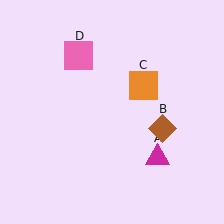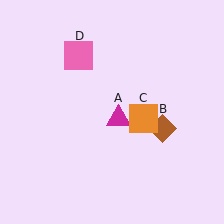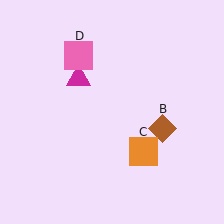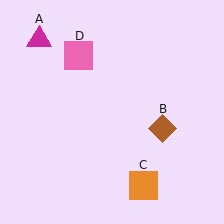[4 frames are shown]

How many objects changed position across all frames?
2 objects changed position: magenta triangle (object A), orange square (object C).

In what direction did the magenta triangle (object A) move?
The magenta triangle (object A) moved up and to the left.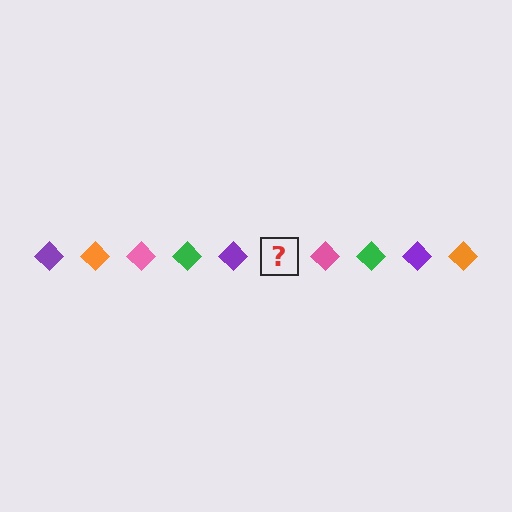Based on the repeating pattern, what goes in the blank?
The blank should be an orange diamond.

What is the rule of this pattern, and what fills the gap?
The rule is that the pattern cycles through purple, orange, pink, green diamonds. The gap should be filled with an orange diamond.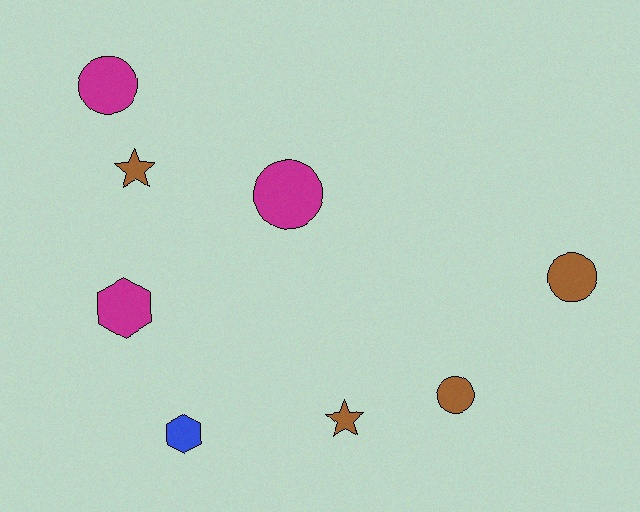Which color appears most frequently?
Brown, with 4 objects.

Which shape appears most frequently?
Circle, with 4 objects.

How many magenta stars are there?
There are no magenta stars.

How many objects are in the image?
There are 8 objects.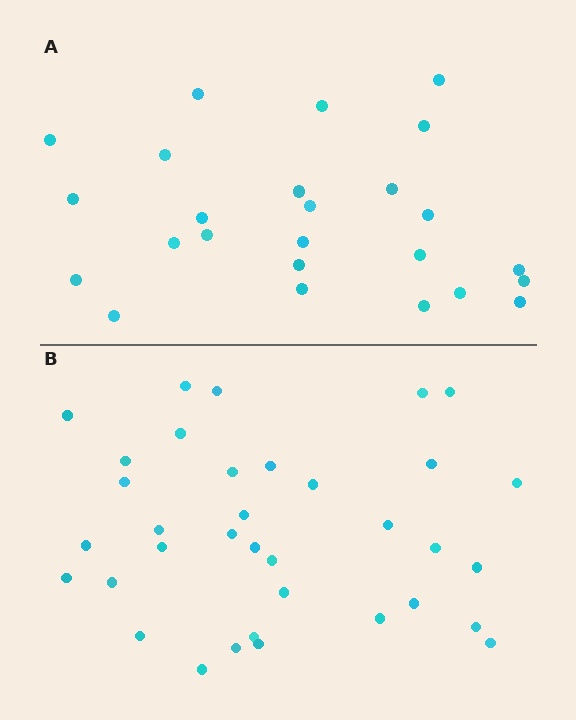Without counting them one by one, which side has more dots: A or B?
Region B (the bottom region) has more dots.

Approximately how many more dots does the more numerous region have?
Region B has roughly 10 or so more dots than region A.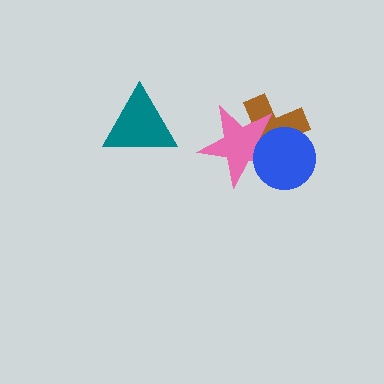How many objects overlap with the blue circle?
2 objects overlap with the blue circle.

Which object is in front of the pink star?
The blue circle is in front of the pink star.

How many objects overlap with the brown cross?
2 objects overlap with the brown cross.